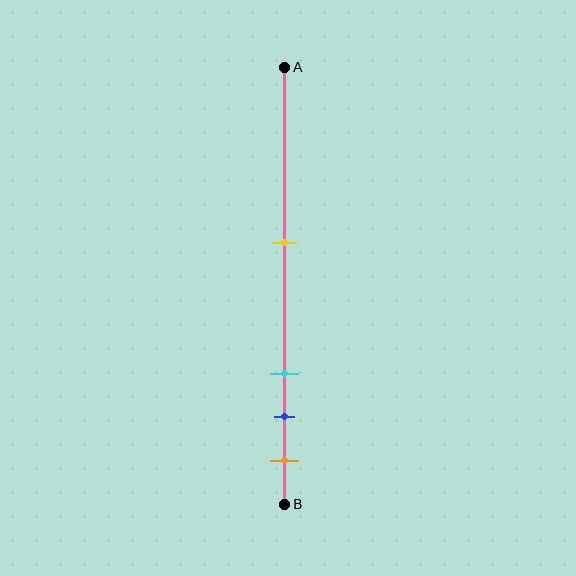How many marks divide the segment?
There are 4 marks dividing the segment.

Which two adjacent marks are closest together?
The blue and orange marks are the closest adjacent pair.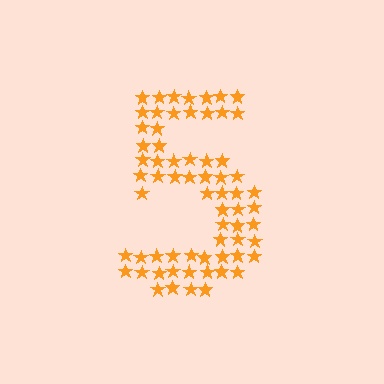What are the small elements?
The small elements are stars.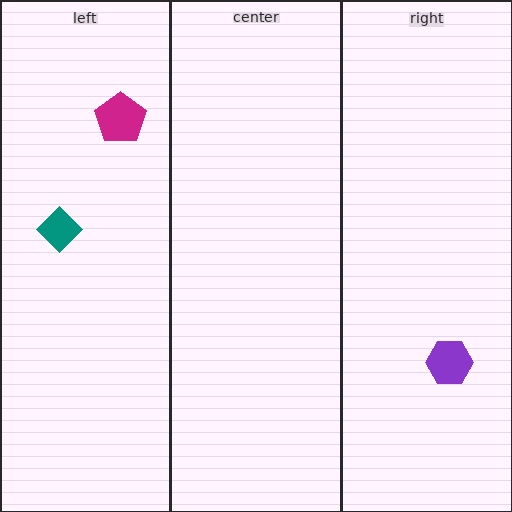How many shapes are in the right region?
1.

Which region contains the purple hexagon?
The right region.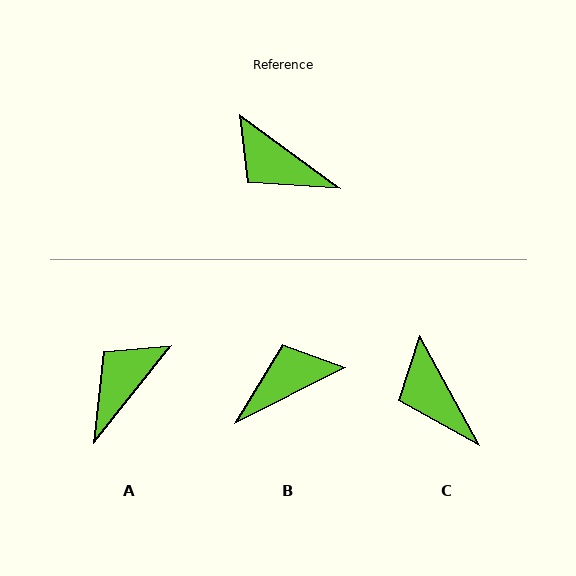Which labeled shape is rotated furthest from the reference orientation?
B, about 117 degrees away.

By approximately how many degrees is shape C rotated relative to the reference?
Approximately 25 degrees clockwise.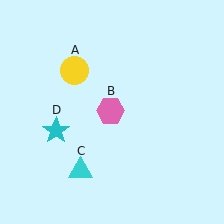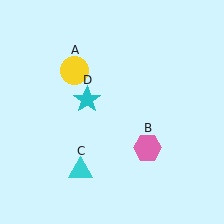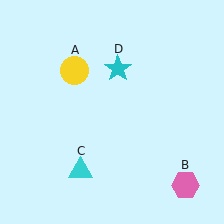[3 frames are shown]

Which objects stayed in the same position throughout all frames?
Yellow circle (object A) and cyan triangle (object C) remained stationary.